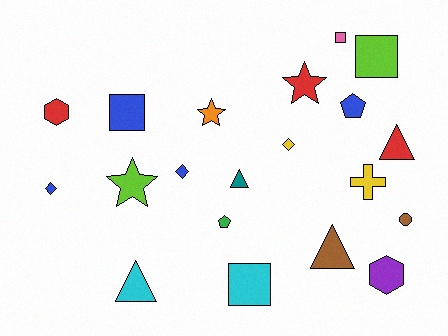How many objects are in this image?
There are 20 objects.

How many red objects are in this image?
There are 3 red objects.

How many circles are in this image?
There is 1 circle.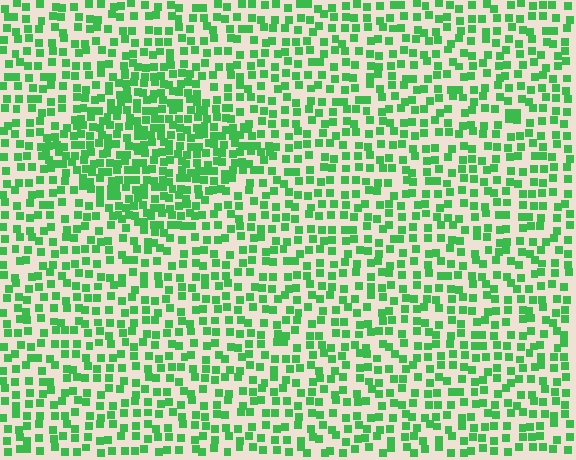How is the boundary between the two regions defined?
The boundary is defined by a change in element density (approximately 1.8x ratio). All elements are the same color, size, and shape.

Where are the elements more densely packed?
The elements are more densely packed inside the diamond boundary.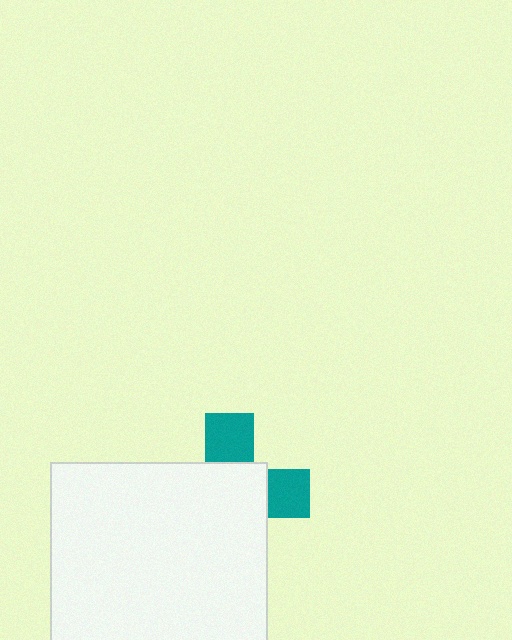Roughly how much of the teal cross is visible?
A small part of it is visible (roughly 33%).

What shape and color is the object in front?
The object in front is a white square.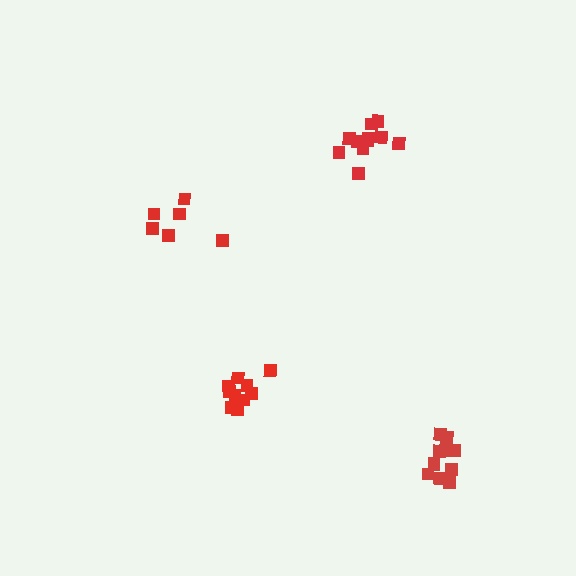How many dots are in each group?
Group 1: 11 dots, Group 2: 6 dots, Group 3: 11 dots, Group 4: 11 dots (39 total).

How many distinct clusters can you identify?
There are 4 distinct clusters.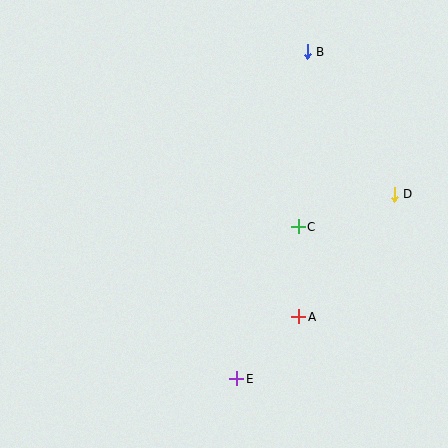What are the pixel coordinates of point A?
Point A is at (299, 317).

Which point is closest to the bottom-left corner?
Point E is closest to the bottom-left corner.